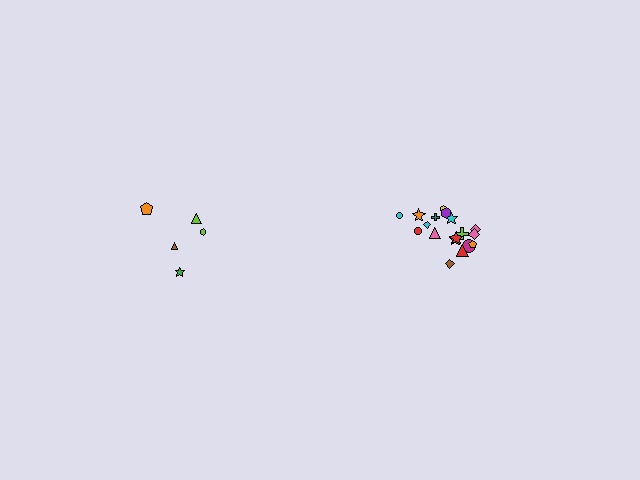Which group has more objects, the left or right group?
The right group.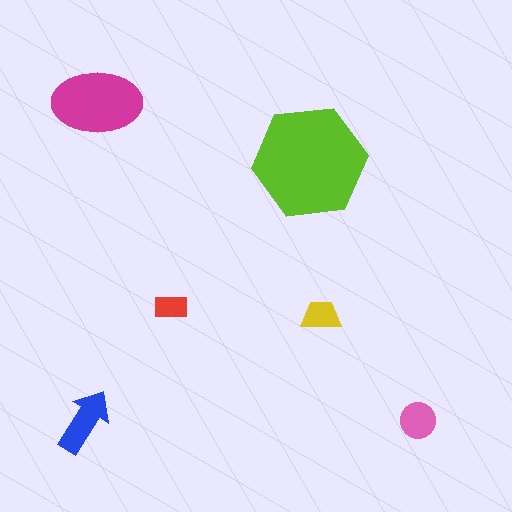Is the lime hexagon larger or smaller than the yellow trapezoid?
Larger.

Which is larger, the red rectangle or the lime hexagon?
The lime hexagon.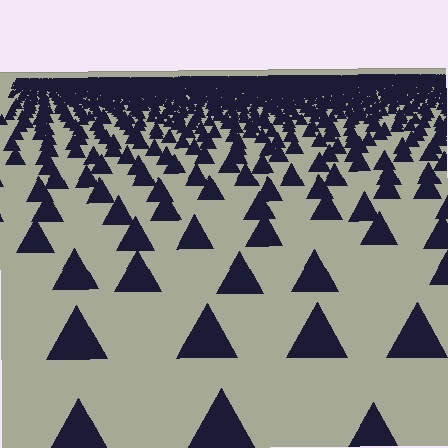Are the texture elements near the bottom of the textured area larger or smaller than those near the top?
Larger. Near the bottom, elements are closer to the viewer and appear at a bigger on-screen size.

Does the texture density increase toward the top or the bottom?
Density increases toward the top.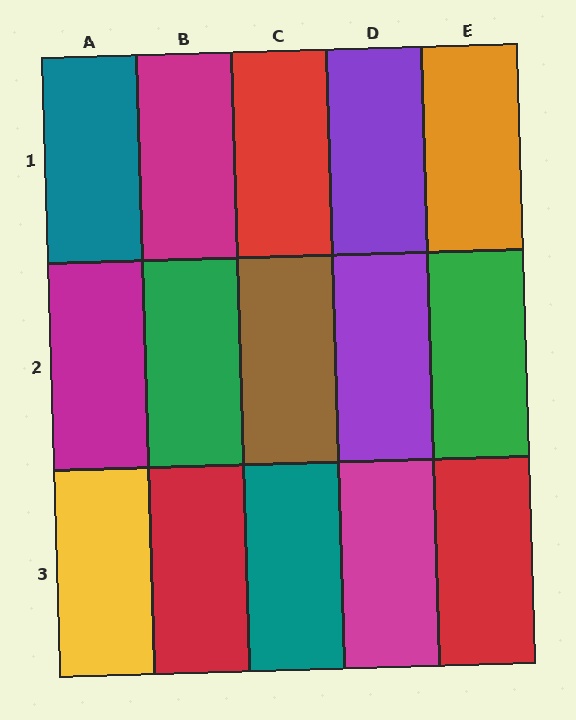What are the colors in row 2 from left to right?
Magenta, green, brown, purple, green.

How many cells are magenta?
3 cells are magenta.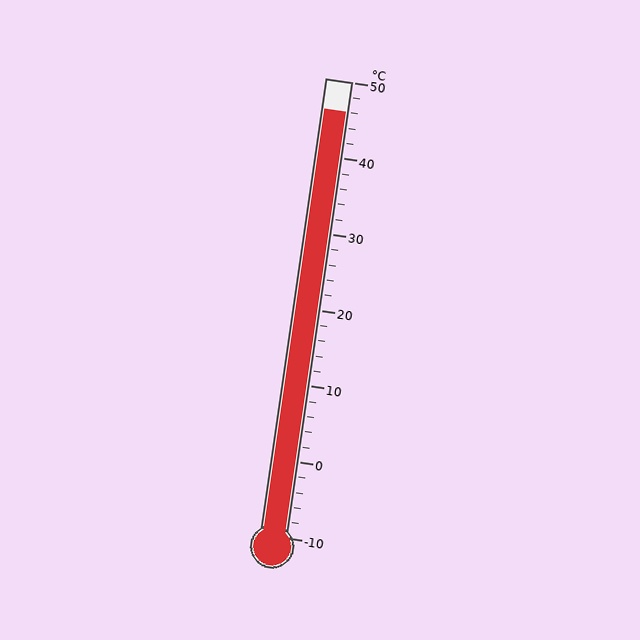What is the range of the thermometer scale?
The thermometer scale ranges from -10°C to 50°C.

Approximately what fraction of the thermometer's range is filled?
The thermometer is filled to approximately 95% of its range.